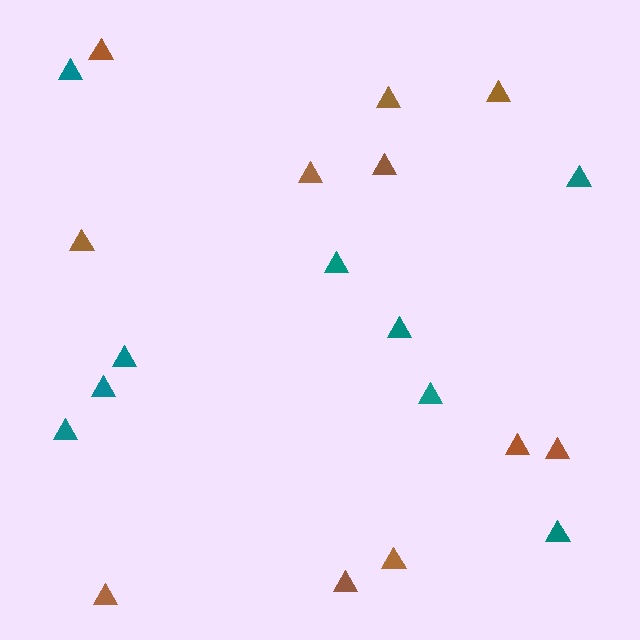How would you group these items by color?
There are 2 groups: one group of brown triangles (11) and one group of teal triangles (9).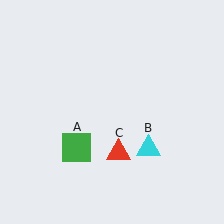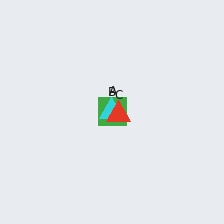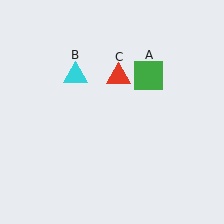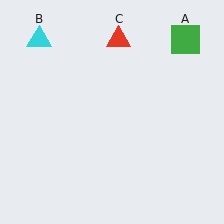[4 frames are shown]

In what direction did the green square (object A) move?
The green square (object A) moved up and to the right.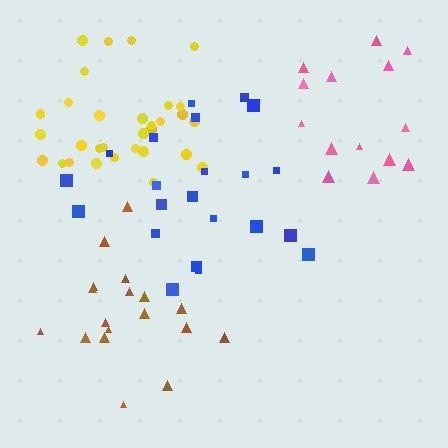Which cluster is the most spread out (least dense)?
Pink.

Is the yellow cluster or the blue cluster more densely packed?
Yellow.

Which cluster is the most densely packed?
Yellow.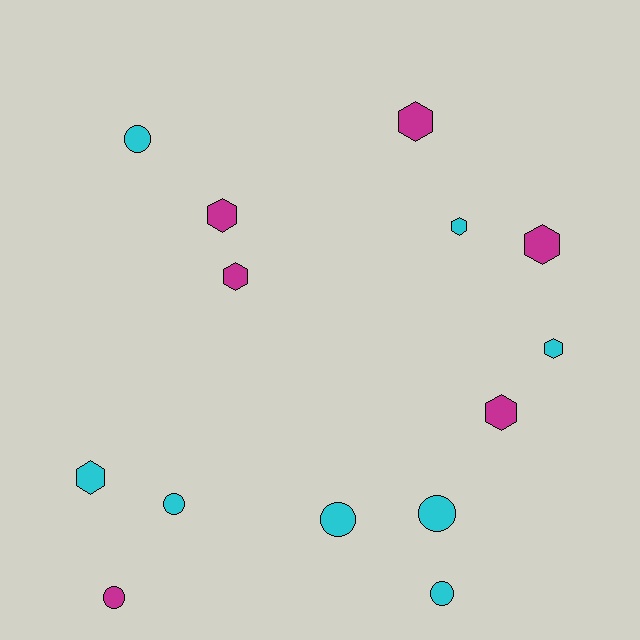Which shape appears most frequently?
Hexagon, with 8 objects.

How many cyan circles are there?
There are 5 cyan circles.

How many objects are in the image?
There are 14 objects.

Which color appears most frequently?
Cyan, with 8 objects.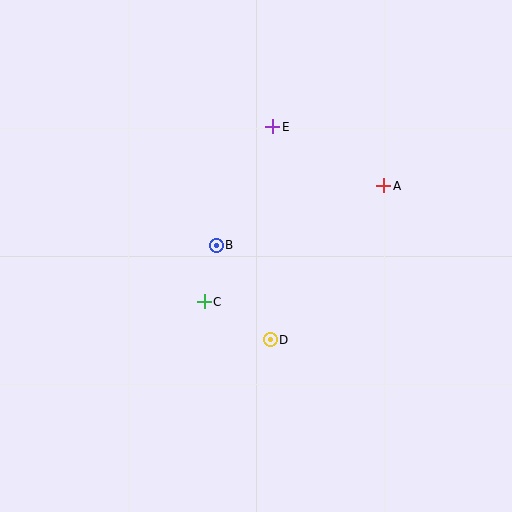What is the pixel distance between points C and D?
The distance between C and D is 76 pixels.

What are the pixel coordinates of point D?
Point D is at (270, 340).